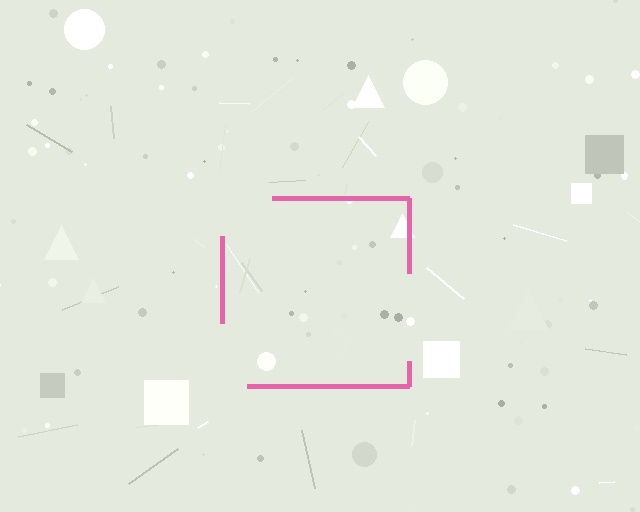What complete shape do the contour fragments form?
The contour fragments form a square.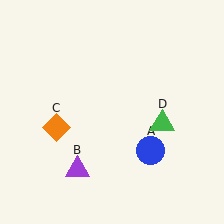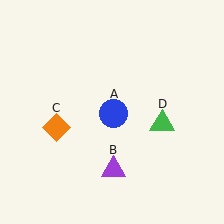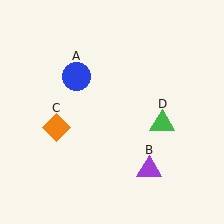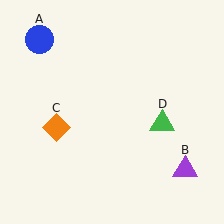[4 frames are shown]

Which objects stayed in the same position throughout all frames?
Orange diamond (object C) and green triangle (object D) remained stationary.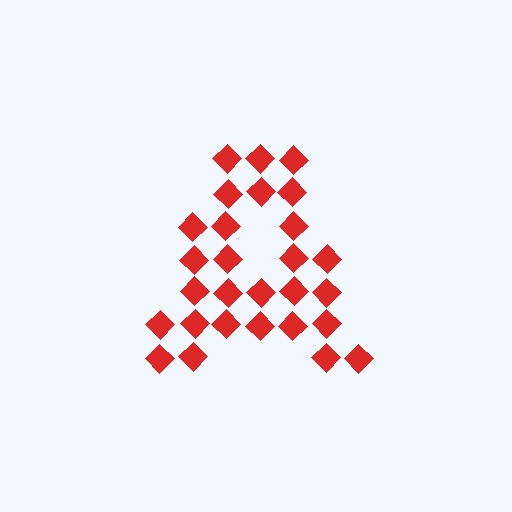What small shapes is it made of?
It is made of small diamonds.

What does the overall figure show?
The overall figure shows the letter A.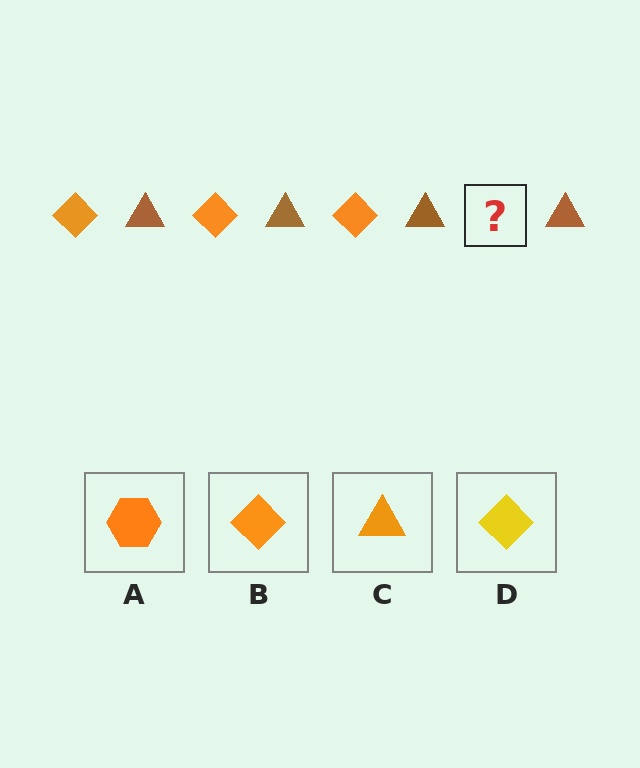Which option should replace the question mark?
Option B.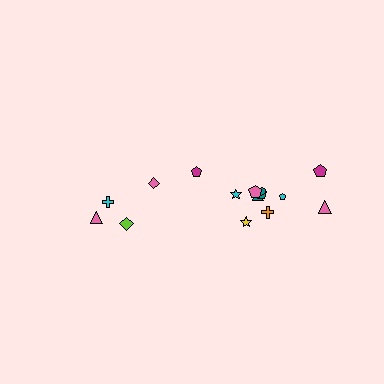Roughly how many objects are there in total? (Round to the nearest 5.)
Roughly 15 objects in total.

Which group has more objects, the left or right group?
The right group.